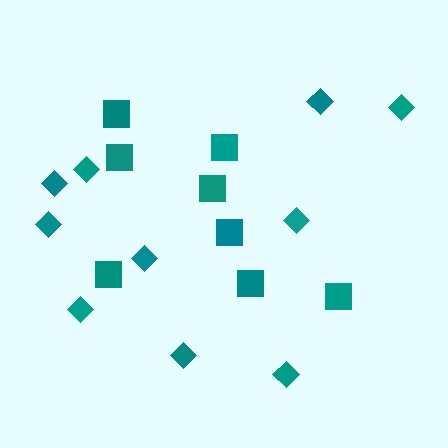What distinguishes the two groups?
There are 2 groups: one group of diamonds (10) and one group of squares (8).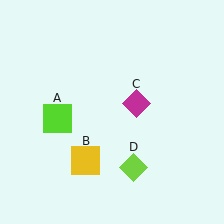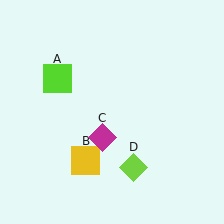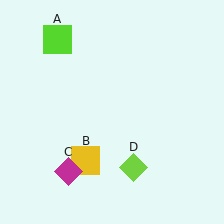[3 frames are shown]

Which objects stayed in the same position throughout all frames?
Yellow square (object B) and lime diamond (object D) remained stationary.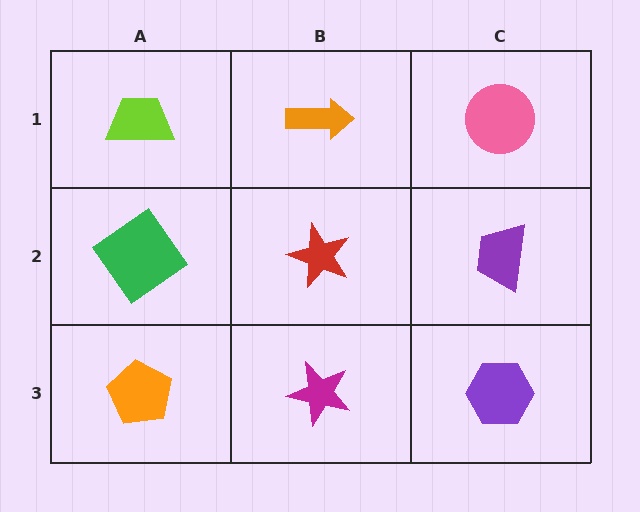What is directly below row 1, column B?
A red star.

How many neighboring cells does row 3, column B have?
3.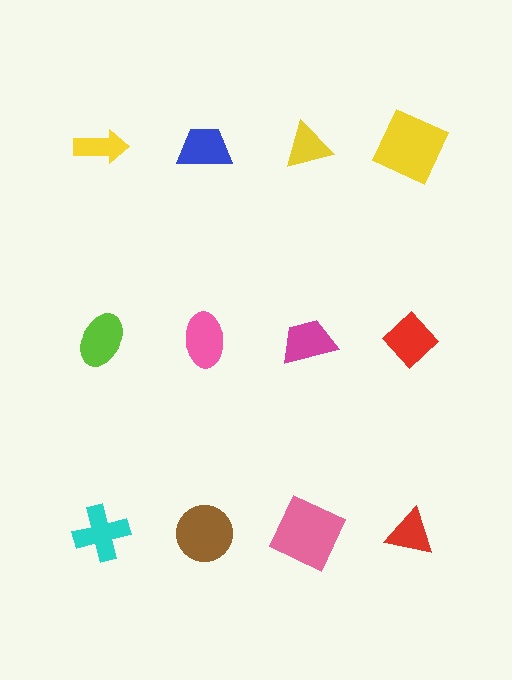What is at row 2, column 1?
A lime ellipse.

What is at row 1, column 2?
A blue trapezoid.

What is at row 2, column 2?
A pink ellipse.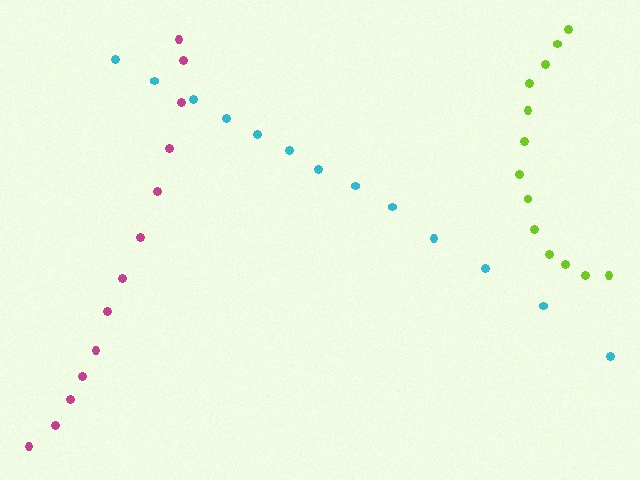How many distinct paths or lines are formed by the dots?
There are 3 distinct paths.